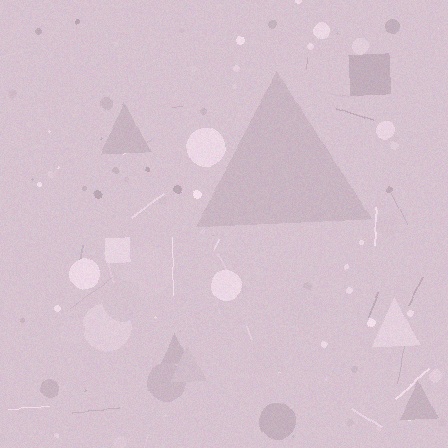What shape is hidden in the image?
A triangle is hidden in the image.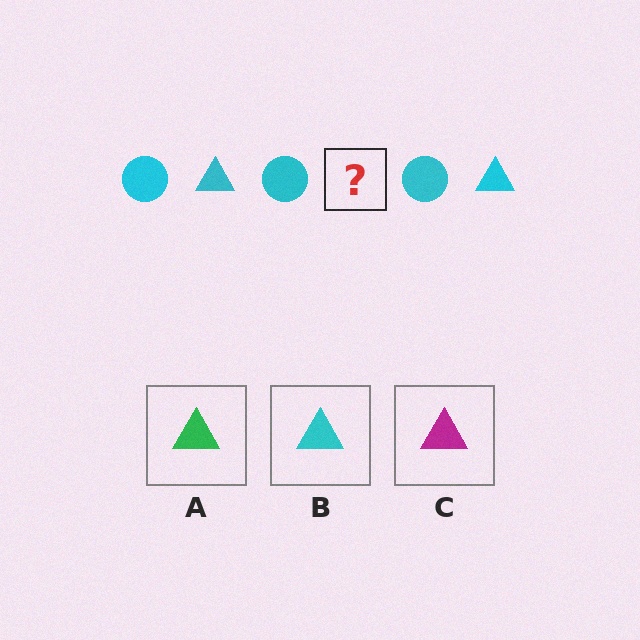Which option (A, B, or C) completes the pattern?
B.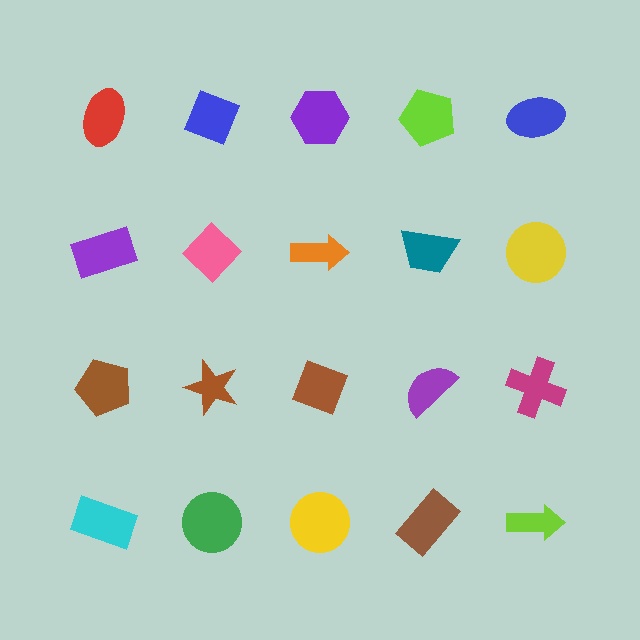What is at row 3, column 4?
A purple semicircle.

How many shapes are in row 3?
5 shapes.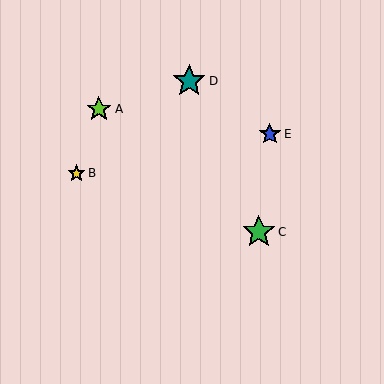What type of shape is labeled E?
Shape E is a blue star.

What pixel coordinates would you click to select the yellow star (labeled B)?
Click at (76, 173) to select the yellow star B.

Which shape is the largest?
The green star (labeled C) is the largest.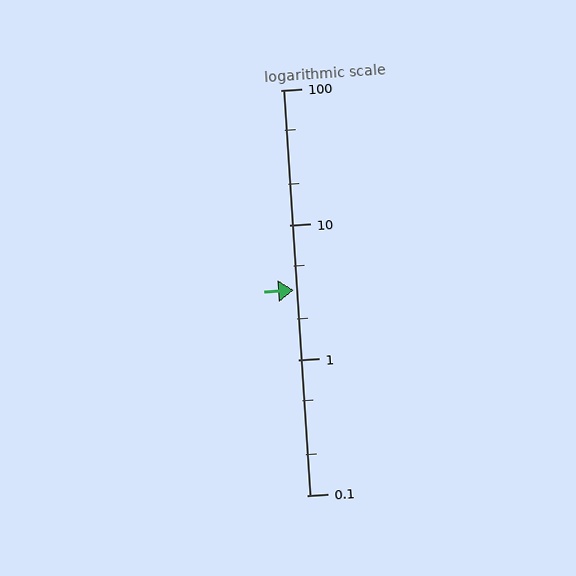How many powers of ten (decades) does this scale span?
The scale spans 3 decades, from 0.1 to 100.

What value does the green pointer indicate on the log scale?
The pointer indicates approximately 3.3.